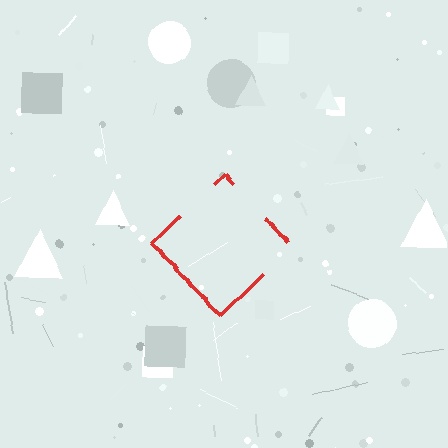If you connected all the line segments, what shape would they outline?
They would outline a diamond.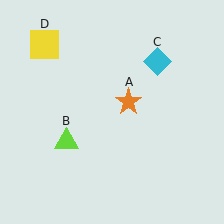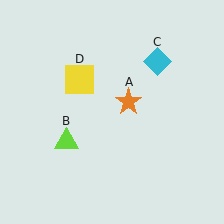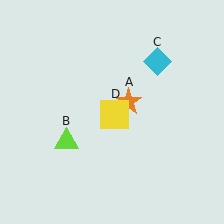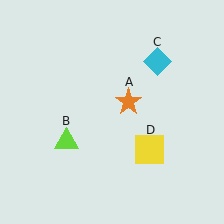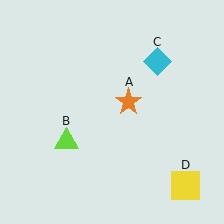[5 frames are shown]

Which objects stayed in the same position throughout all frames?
Orange star (object A) and lime triangle (object B) and cyan diamond (object C) remained stationary.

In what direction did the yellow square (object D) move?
The yellow square (object D) moved down and to the right.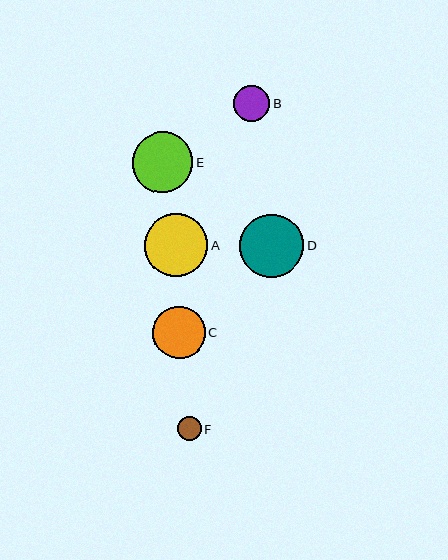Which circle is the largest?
Circle D is the largest with a size of approximately 64 pixels.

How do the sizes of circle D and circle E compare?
Circle D and circle E are approximately the same size.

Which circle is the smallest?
Circle F is the smallest with a size of approximately 24 pixels.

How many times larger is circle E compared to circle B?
Circle E is approximately 1.7 times the size of circle B.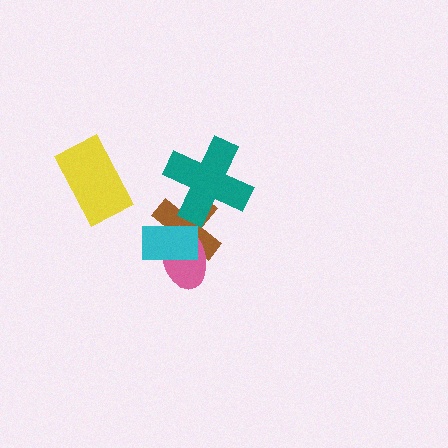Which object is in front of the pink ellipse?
The cyan rectangle is in front of the pink ellipse.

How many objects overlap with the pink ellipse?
2 objects overlap with the pink ellipse.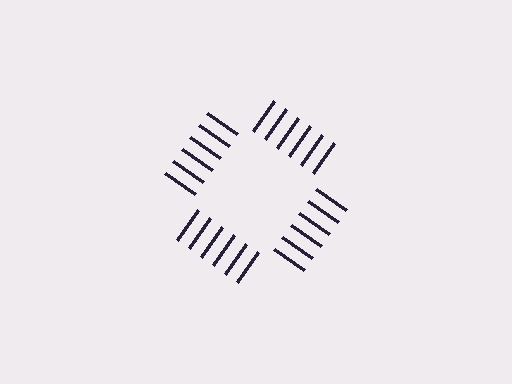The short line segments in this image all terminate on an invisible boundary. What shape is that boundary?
An illusory square — the line segments terminate on its edges but no continuous stroke is drawn.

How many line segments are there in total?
24 — 6 along each of the 4 edges.